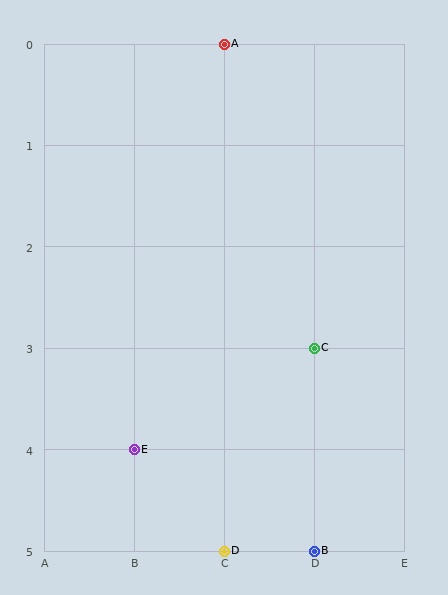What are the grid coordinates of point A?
Point A is at grid coordinates (C, 0).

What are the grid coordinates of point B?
Point B is at grid coordinates (D, 5).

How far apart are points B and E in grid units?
Points B and E are 2 columns and 1 row apart (about 2.2 grid units diagonally).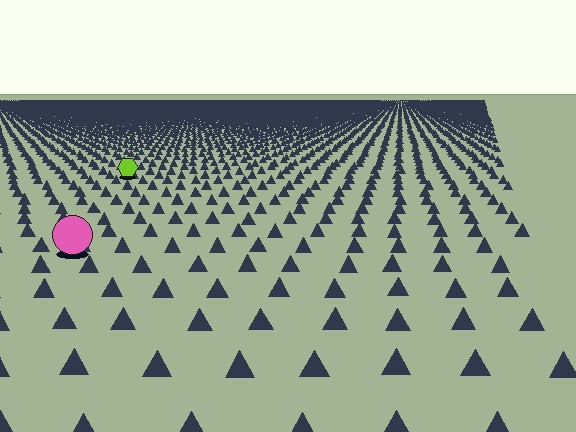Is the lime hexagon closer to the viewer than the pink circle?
No. The pink circle is closer — you can tell from the texture gradient: the ground texture is coarser near it.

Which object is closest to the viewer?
The pink circle is closest. The texture marks near it are larger and more spread out.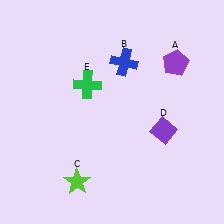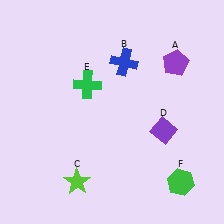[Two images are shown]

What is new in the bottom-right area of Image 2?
A green hexagon (F) was added in the bottom-right area of Image 2.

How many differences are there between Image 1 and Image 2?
There is 1 difference between the two images.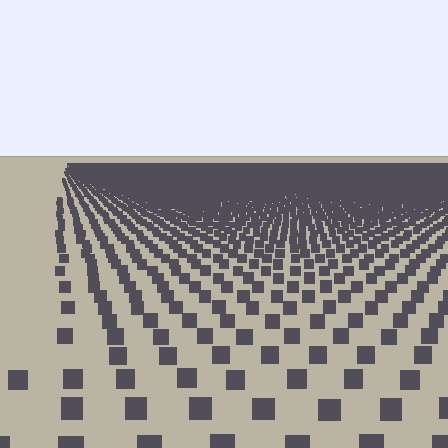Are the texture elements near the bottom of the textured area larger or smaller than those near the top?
Larger. Near the bottom, elements are closer to the viewer and appear at a bigger on-screen size.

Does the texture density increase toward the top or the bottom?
Density increases toward the top.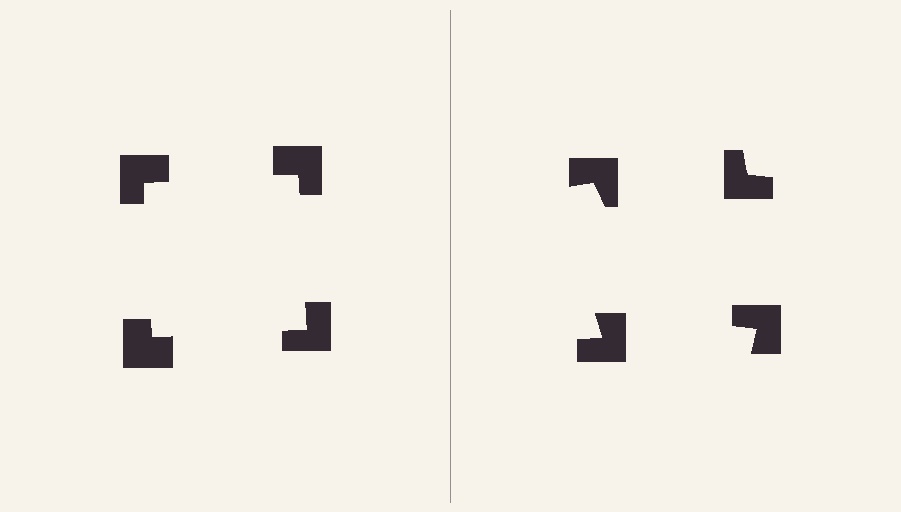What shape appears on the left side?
An illusory square.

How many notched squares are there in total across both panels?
8 — 4 on each side.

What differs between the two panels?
The notched squares are positioned identically on both sides; only the wedge orientations differ. On the left they align to a square; on the right they are misaligned.